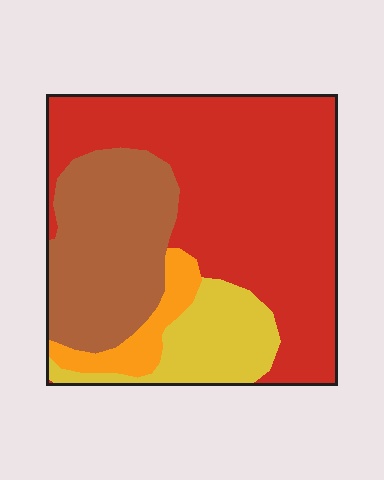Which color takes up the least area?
Orange, at roughly 5%.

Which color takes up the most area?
Red, at roughly 55%.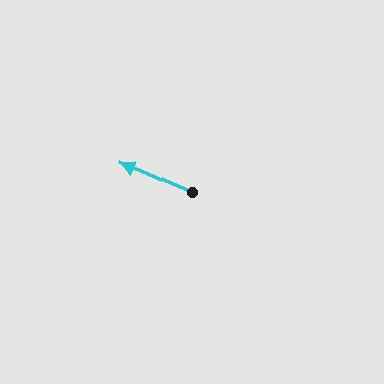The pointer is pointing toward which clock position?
Roughly 10 o'clock.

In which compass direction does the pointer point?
Northwest.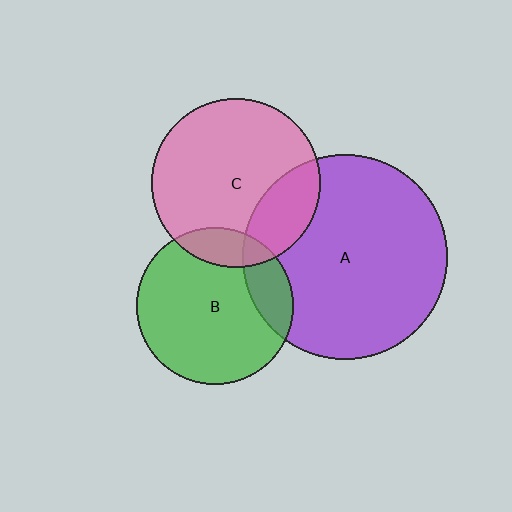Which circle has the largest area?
Circle A (purple).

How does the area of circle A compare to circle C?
Approximately 1.5 times.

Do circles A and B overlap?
Yes.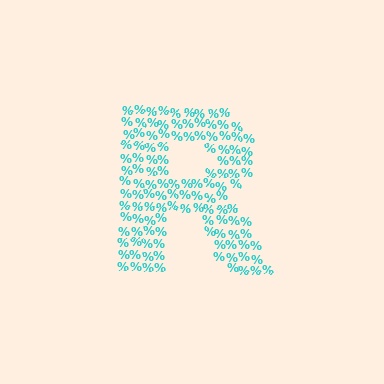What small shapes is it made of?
It is made of small percent signs.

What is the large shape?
The large shape is the letter R.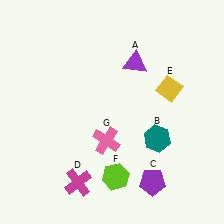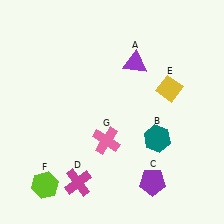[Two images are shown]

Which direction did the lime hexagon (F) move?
The lime hexagon (F) moved left.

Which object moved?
The lime hexagon (F) moved left.